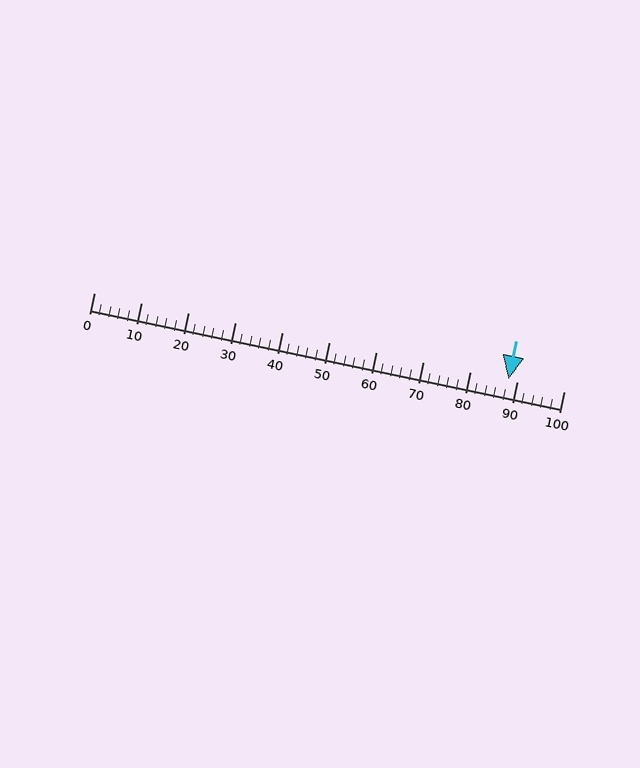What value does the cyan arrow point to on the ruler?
The cyan arrow points to approximately 88.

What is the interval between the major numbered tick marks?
The major tick marks are spaced 10 units apart.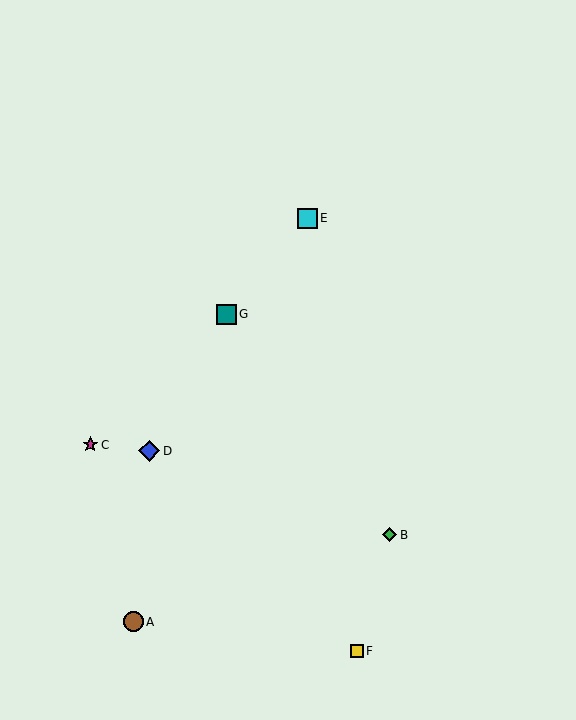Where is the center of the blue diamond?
The center of the blue diamond is at (149, 451).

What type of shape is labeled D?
Shape D is a blue diamond.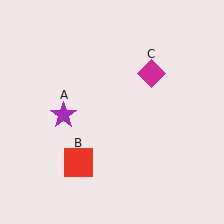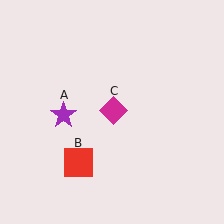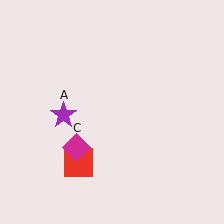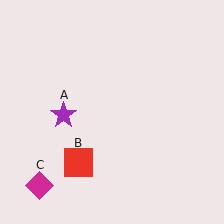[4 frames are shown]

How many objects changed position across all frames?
1 object changed position: magenta diamond (object C).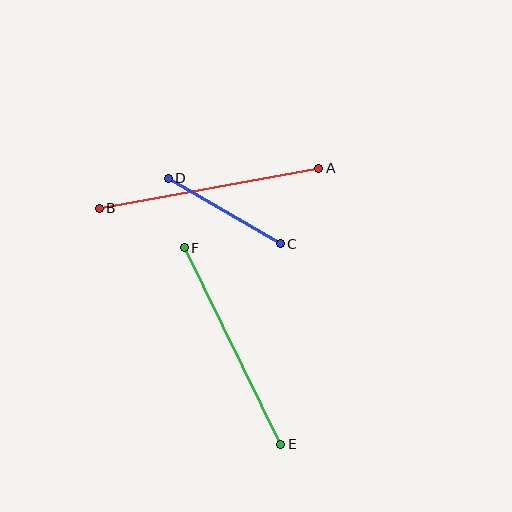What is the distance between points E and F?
The distance is approximately 219 pixels.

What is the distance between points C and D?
The distance is approximately 130 pixels.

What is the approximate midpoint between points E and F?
The midpoint is at approximately (232, 346) pixels.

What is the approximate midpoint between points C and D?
The midpoint is at approximately (224, 211) pixels.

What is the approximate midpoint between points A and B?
The midpoint is at approximately (209, 188) pixels.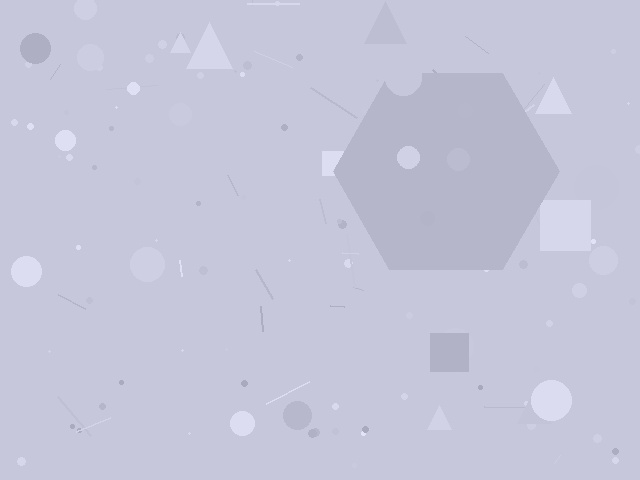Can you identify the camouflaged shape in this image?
The camouflaged shape is a hexagon.